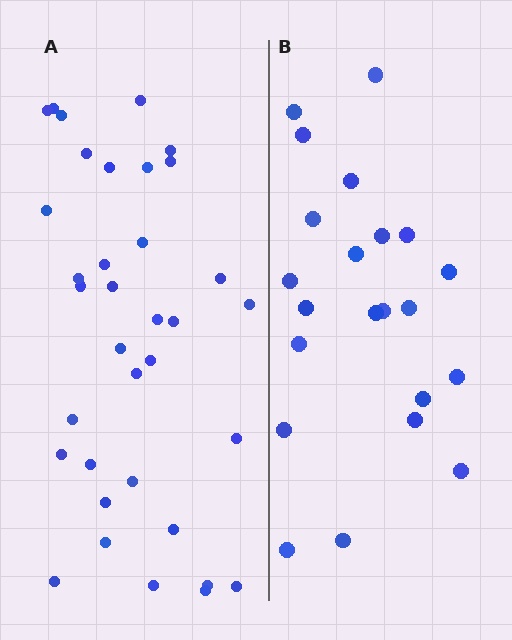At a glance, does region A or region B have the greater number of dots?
Region A (the left region) has more dots.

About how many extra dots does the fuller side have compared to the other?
Region A has approximately 15 more dots than region B.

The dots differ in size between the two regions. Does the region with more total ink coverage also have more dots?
No. Region B has more total ink coverage because its dots are larger, but region A actually contains more individual dots. Total area can be misleading — the number of items is what matters here.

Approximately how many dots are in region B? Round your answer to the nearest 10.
About 20 dots. (The exact count is 22, which rounds to 20.)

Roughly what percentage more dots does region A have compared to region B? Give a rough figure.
About 60% more.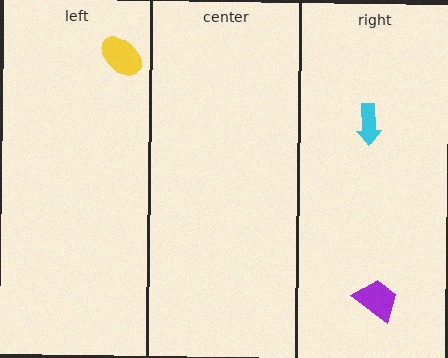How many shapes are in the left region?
1.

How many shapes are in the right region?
2.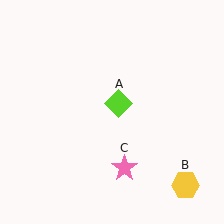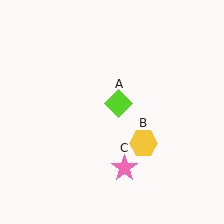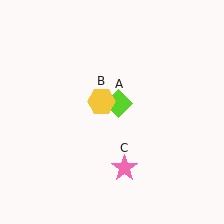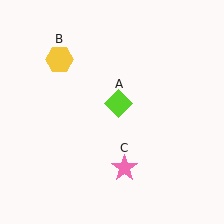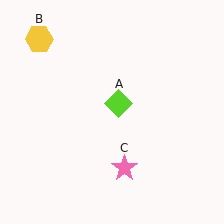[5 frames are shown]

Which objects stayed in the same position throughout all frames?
Lime diamond (object A) and pink star (object C) remained stationary.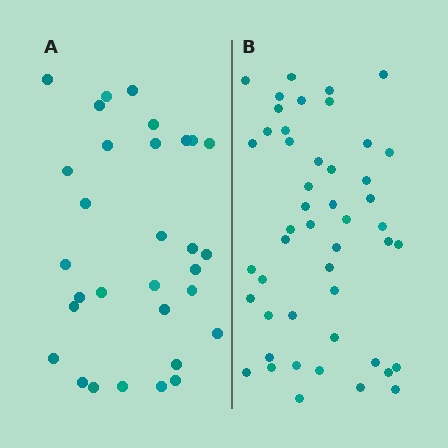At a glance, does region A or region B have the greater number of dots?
Region B (the right region) has more dots.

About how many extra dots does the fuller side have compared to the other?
Region B has approximately 15 more dots than region A.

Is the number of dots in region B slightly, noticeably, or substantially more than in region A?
Region B has substantially more. The ratio is roughly 1.5 to 1.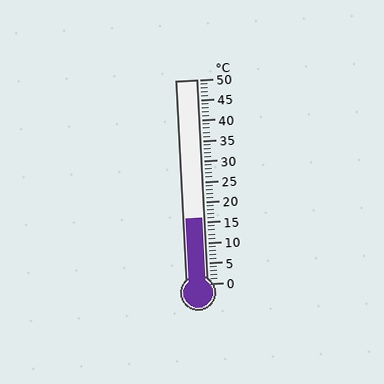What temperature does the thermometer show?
The thermometer shows approximately 16°C.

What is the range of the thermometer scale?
The thermometer scale ranges from 0°C to 50°C.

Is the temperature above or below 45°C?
The temperature is below 45°C.